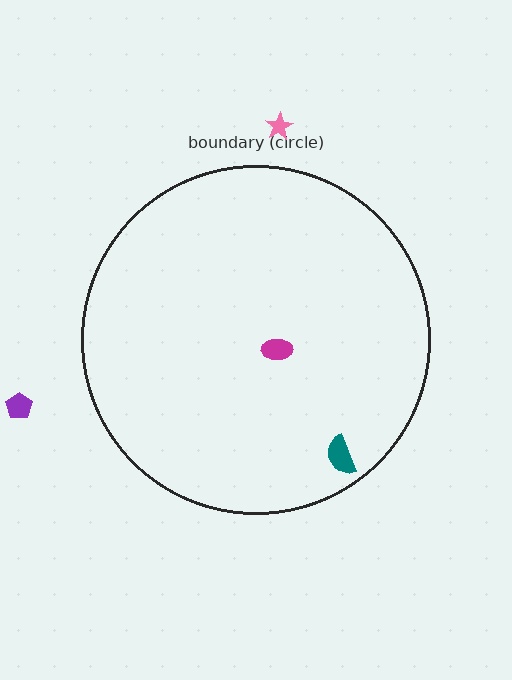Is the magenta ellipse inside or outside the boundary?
Inside.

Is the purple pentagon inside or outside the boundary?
Outside.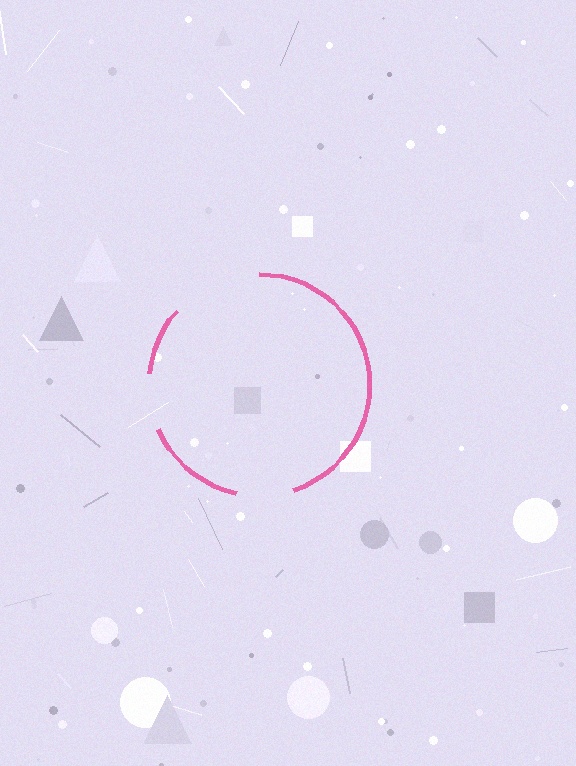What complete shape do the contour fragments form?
The contour fragments form a circle.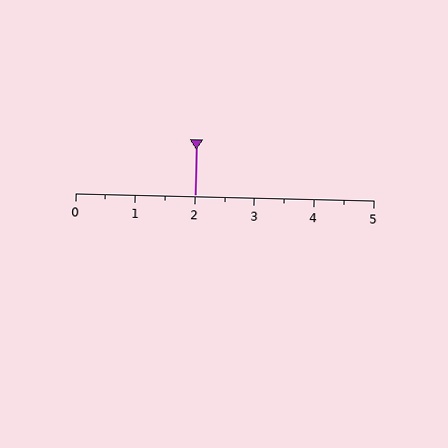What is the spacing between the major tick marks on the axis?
The major ticks are spaced 1 apart.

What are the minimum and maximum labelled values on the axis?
The axis runs from 0 to 5.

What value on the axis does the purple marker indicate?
The marker indicates approximately 2.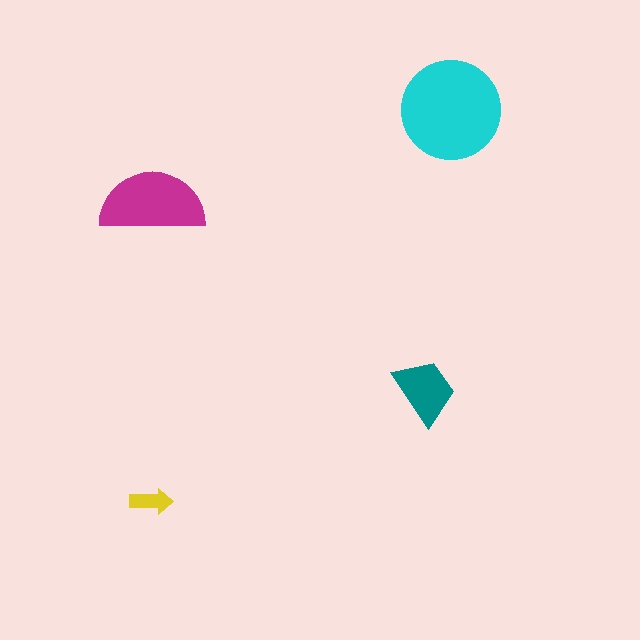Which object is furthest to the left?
The yellow arrow is leftmost.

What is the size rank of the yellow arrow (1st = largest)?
4th.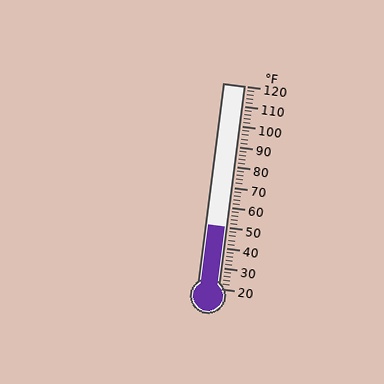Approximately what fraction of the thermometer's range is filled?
The thermometer is filled to approximately 30% of its range.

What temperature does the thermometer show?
The thermometer shows approximately 50°F.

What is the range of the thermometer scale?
The thermometer scale ranges from 20°F to 120°F.